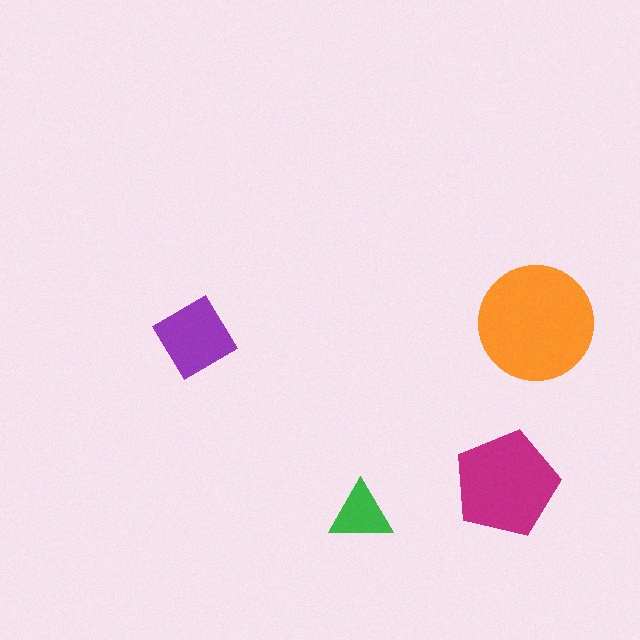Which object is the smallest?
The green triangle.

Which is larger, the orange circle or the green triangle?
The orange circle.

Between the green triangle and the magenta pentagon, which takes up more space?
The magenta pentagon.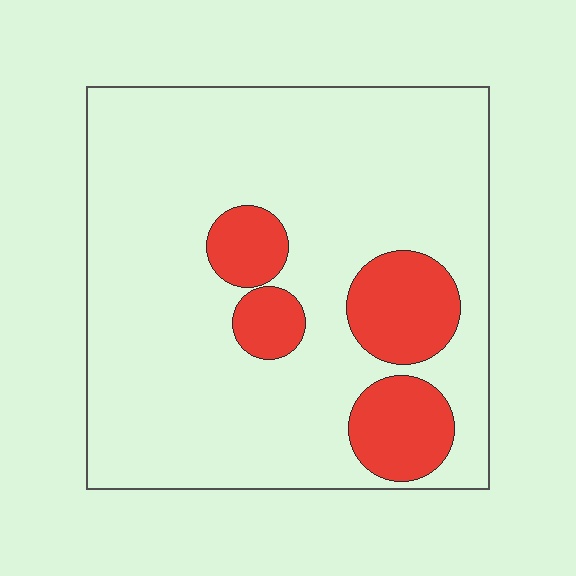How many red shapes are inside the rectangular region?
4.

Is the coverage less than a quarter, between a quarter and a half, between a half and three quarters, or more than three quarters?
Less than a quarter.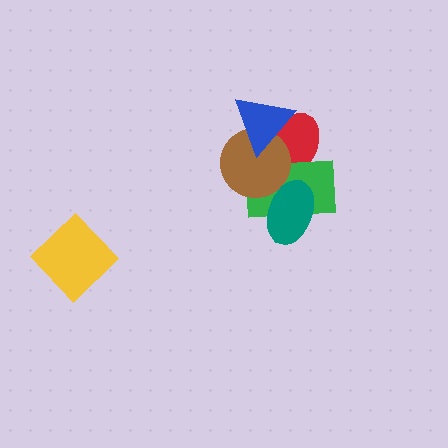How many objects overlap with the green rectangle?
3 objects overlap with the green rectangle.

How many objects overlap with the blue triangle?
2 objects overlap with the blue triangle.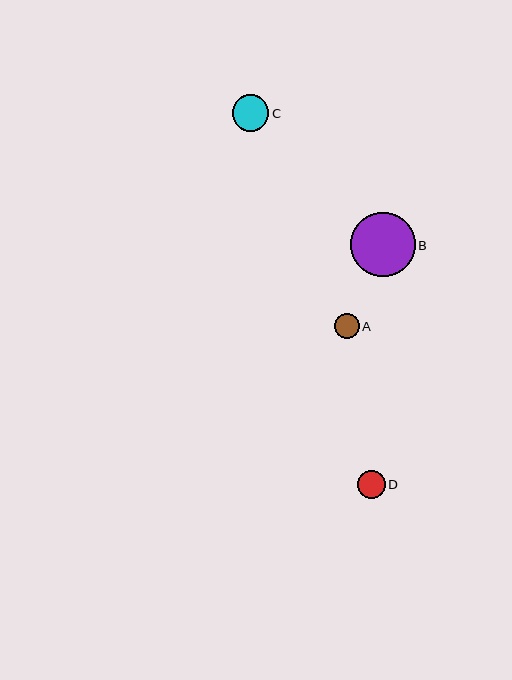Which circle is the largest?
Circle B is the largest with a size of approximately 65 pixels.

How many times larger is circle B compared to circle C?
Circle B is approximately 1.8 times the size of circle C.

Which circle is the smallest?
Circle A is the smallest with a size of approximately 25 pixels.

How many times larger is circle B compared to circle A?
Circle B is approximately 2.6 times the size of circle A.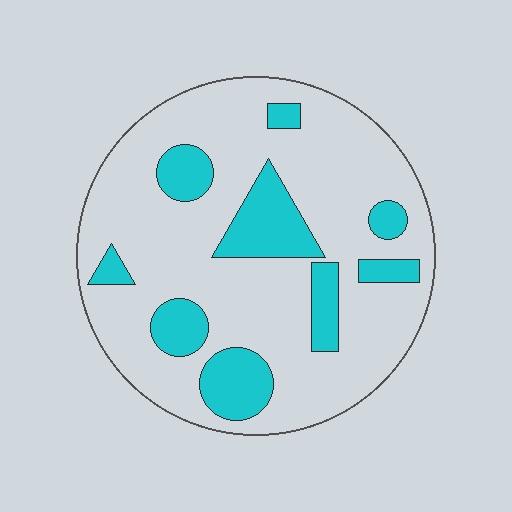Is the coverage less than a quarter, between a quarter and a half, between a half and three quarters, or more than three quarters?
Less than a quarter.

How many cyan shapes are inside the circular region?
9.